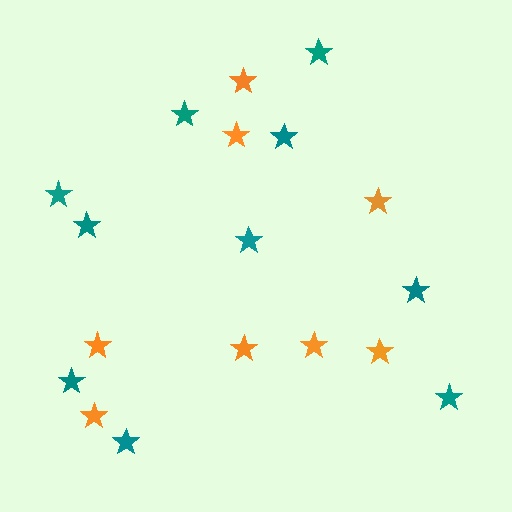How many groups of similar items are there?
There are 2 groups: one group of orange stars (8) and one group of teal stars (10).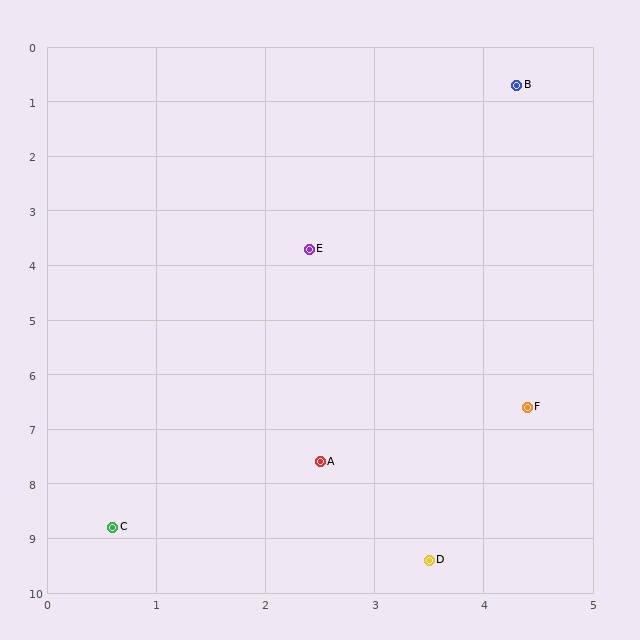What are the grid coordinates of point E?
Point E is at approximately (2.4, 3.7).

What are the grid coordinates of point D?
Point D is at approximately (3.5, 9.4).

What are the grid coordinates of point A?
Point A is at approximately (2.5, 7.6).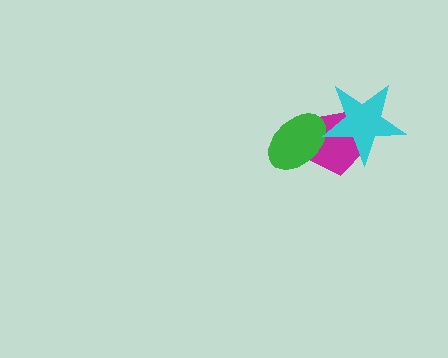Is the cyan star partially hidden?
No, no other shape covers it.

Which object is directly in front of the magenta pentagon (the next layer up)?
The green ellipse is directly in front of the magenta pentagon.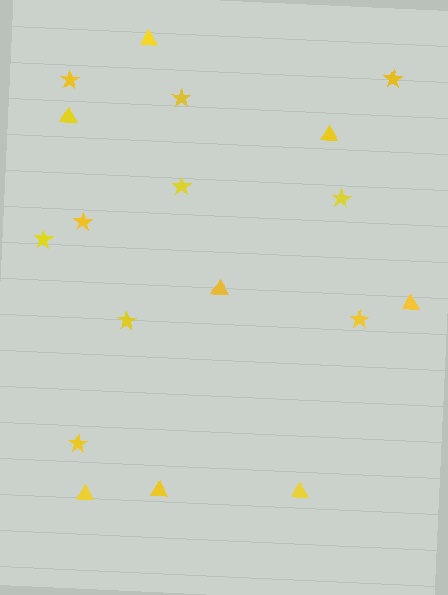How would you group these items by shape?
There are 2 groups: one group of stars (10) and one group of triangles (8).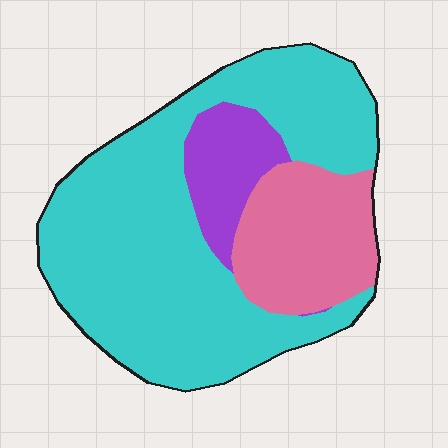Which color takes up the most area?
Cyan, at roughly 65%.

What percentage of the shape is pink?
Pink covers roughly 20% of the shape.